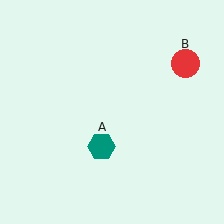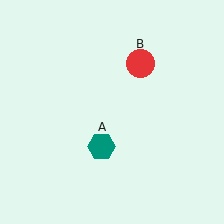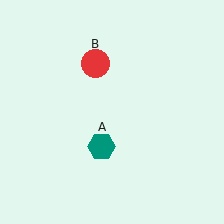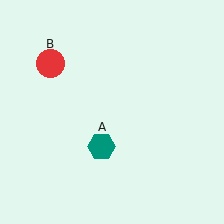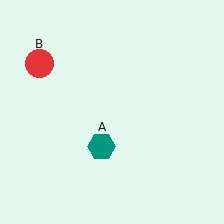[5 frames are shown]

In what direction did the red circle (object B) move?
The red circle (object B) moved left.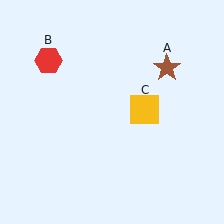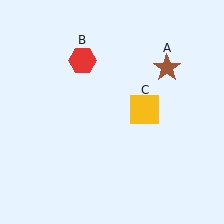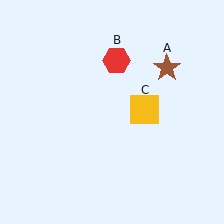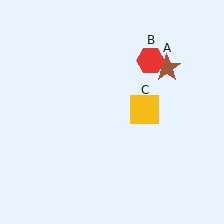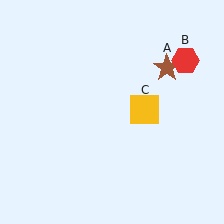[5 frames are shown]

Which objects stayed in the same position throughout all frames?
Brown star (object A) and yellow square (object C) remained stationary.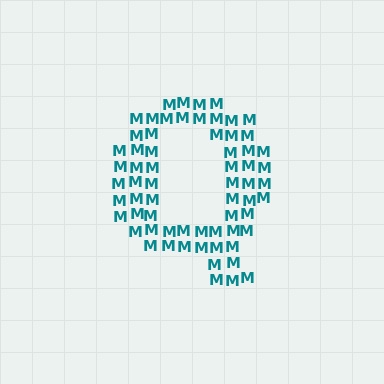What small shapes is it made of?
It is made of small letter M's.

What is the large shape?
The large shape is the letter Q.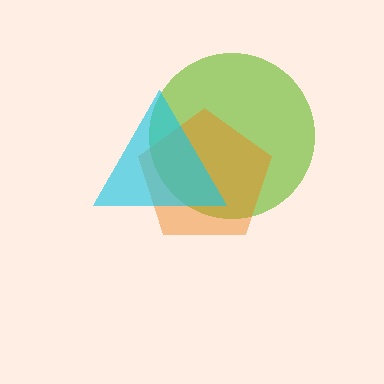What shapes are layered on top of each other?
The layered shapes are: a lime circle, an orange pentagon, a cyan triangle.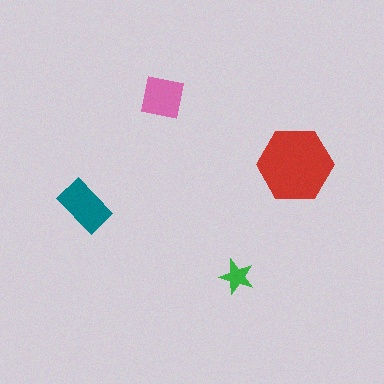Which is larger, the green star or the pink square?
The pink square.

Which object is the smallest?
The green star.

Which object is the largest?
The red hexagon.